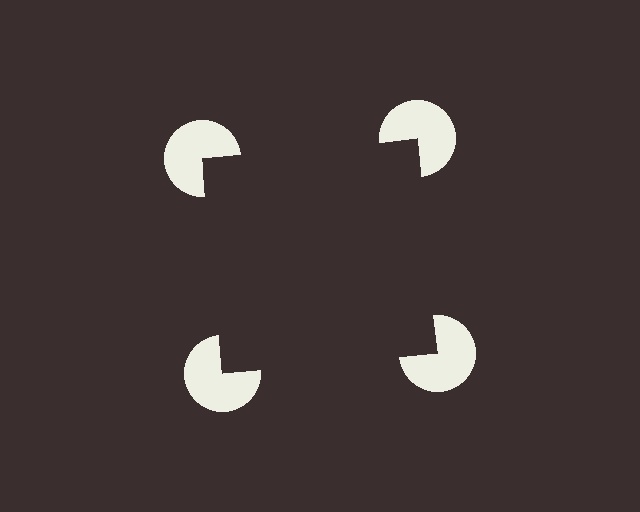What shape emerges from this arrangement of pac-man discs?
An illusory square — its edges are inferred from the aligned wedge cuts in the pac-man discs, not physically drawn.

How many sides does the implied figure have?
4 sides.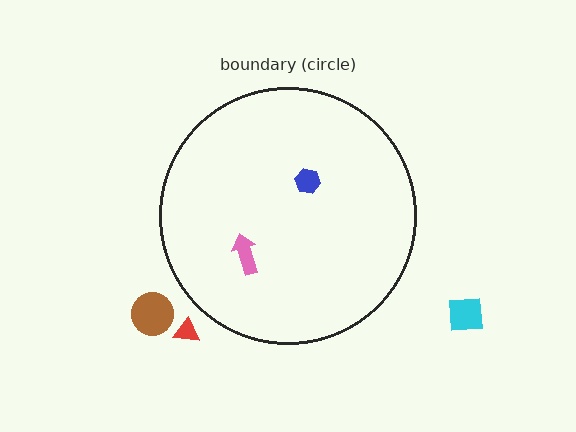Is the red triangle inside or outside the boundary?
Outside.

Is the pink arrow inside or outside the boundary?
Inside.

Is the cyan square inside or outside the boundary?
Outside.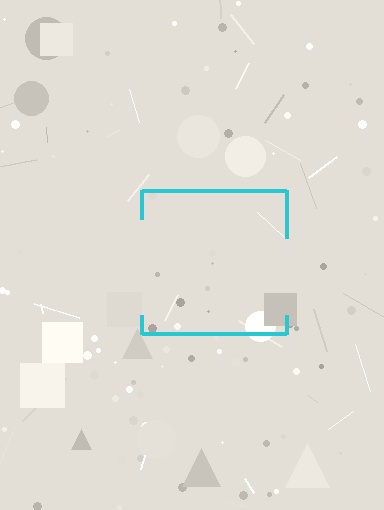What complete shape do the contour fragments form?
The contour fragments form a square.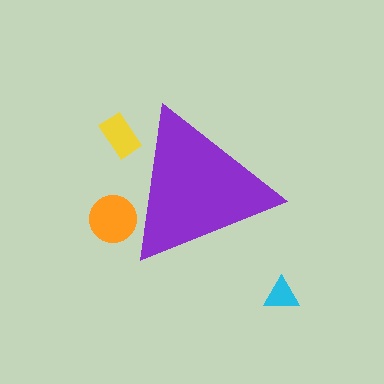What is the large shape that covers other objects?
A purple triangle.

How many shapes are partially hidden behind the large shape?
2 shapes are partially hidden.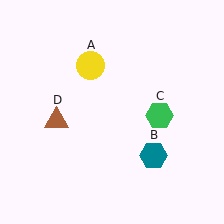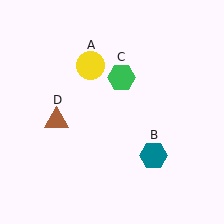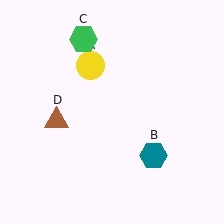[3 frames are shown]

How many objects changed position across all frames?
1 object changed position: green hexagon (object C).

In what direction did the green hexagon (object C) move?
The green hexagon (object C) moved up and to the left.